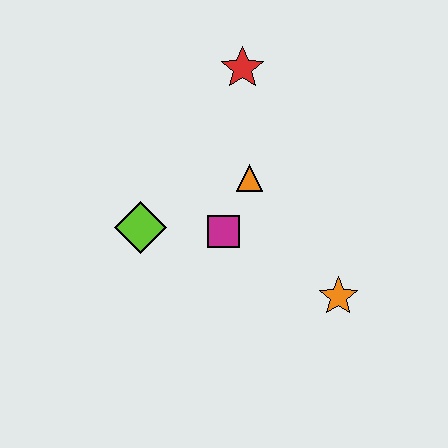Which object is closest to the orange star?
The magenta square is closest to the orange star.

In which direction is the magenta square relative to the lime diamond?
The magenta square is to the right of the lime diamond.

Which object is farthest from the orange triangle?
The orange star is farthest from the orange triangle.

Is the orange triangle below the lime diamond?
No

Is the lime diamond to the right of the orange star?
No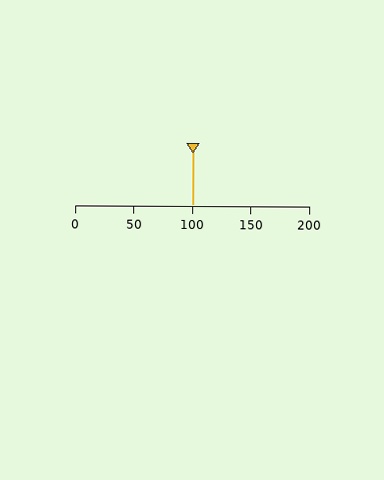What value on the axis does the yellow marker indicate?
The marker indicates approximately 100.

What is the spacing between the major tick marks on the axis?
The major ticks are spaced 50 apart.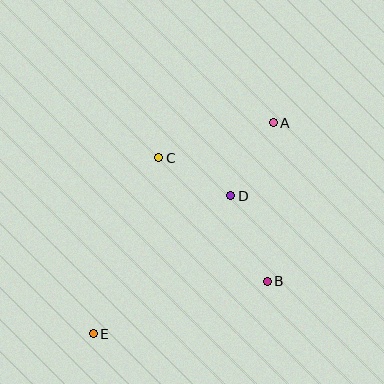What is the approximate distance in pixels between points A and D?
The distance between A and D is approximately 85 pixels.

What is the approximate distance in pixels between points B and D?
The distance between B and D is approximately 93 pixels.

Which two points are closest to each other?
Points C and D are closest to each other.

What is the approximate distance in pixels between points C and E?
The distance between C and E is approximately 188 pixels.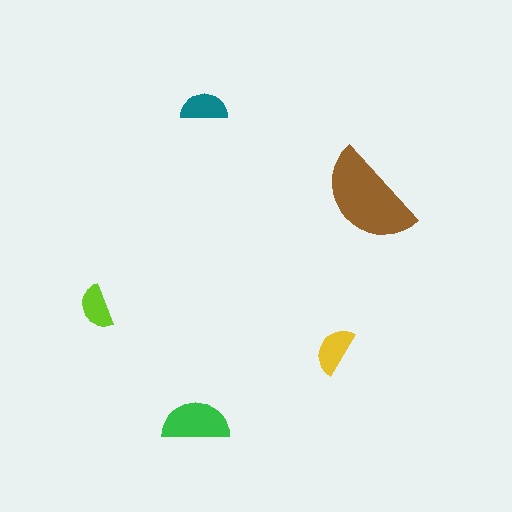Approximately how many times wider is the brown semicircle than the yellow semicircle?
About 2 times wider.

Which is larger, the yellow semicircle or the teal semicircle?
The yellow one.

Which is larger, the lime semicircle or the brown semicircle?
The brown one.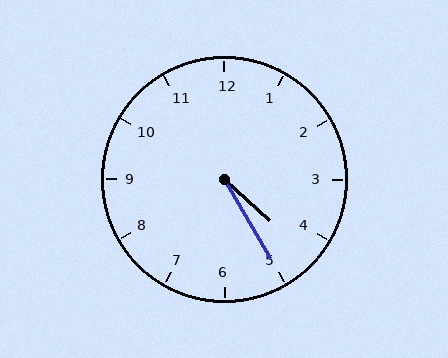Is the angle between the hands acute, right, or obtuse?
It is acute.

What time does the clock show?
4:25.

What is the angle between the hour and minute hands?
Approximately 18 degrees.